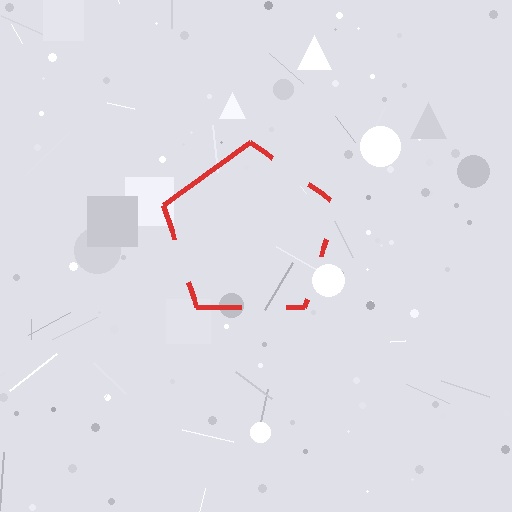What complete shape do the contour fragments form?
The contour fragments form a pentagon.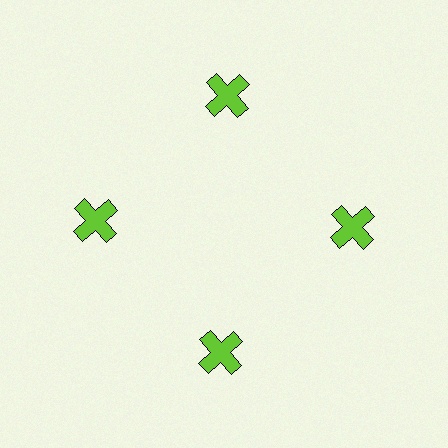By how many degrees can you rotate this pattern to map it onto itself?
The pattern maps onto itself every 90 degrees of rotation.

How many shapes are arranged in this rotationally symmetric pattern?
There are 4 shapes, arranged in 4 groups of 1.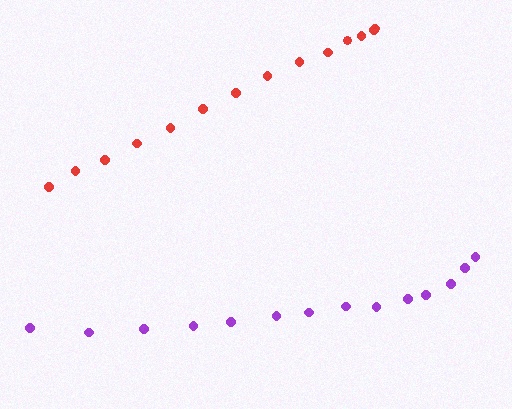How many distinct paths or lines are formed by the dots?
There are 2 distinct paths.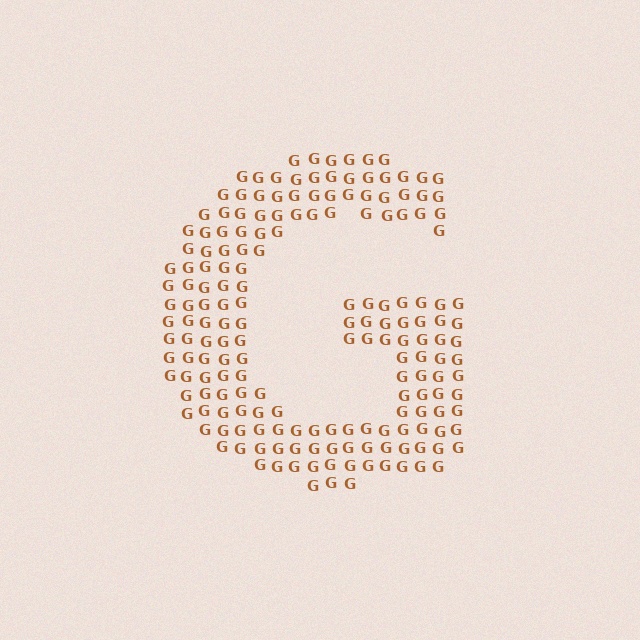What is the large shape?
The large shape is the letter G.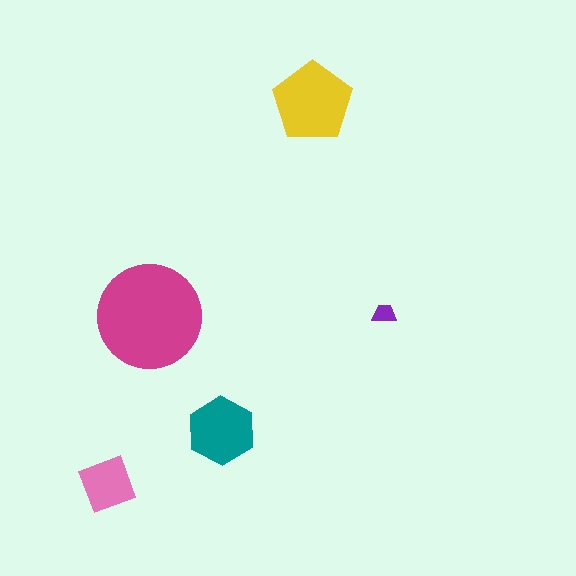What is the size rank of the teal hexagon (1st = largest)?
3rd.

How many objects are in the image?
There are 5 objects in the image.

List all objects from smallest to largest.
The purple trapezoid, the pink diamond, the teal hexagon, the yellow pentagon, the magenta circle.